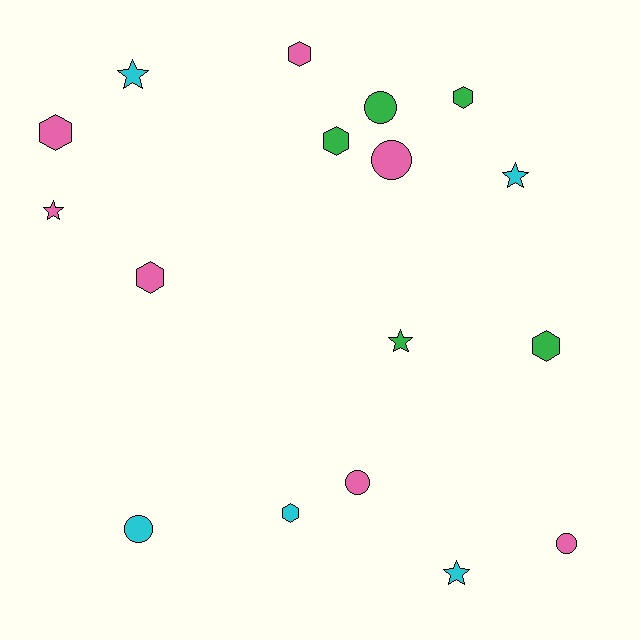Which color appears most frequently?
Pink, with 7 objects.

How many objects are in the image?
There are 17 objects.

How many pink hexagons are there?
There are 3 pink hexagons.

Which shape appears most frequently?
Hexagon, with 7 objects.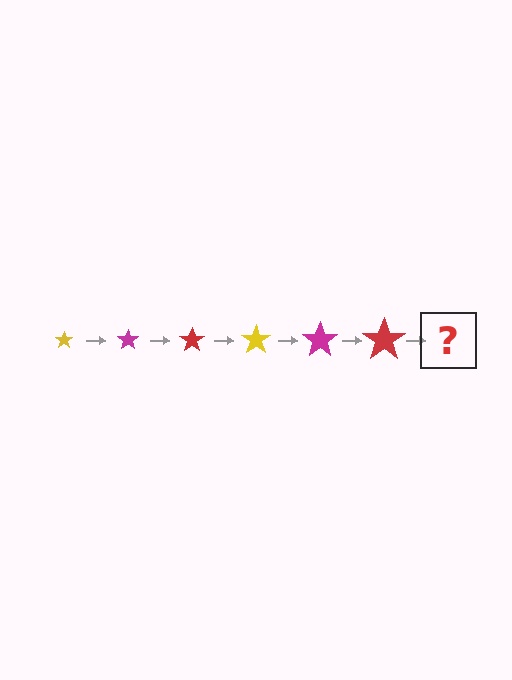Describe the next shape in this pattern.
It should be a yellow star, larger than the previous one.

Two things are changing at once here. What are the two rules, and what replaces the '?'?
The two rules are that the star grows larger each step and the color cycles through yellow, magenta, and red. The '?' should be a yellow star, larger than the previous one.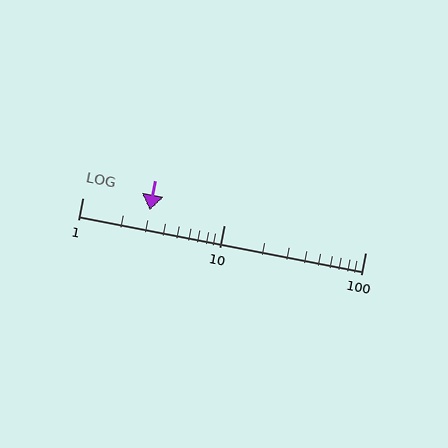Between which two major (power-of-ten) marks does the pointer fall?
The pointer is between 1 and 10.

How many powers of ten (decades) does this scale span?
The scale spans 2 decades, from 1 to 100.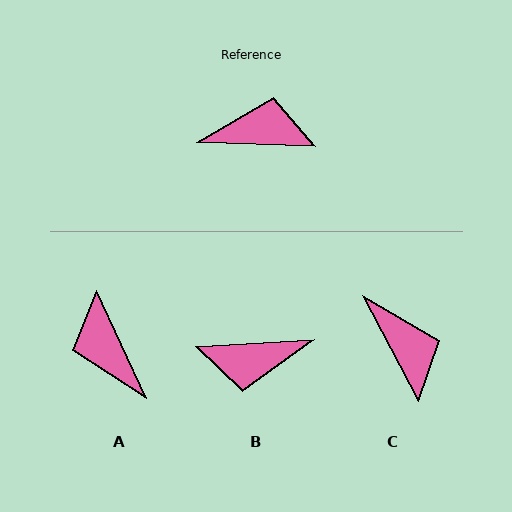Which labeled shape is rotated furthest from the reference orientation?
B, about 175 degrees away.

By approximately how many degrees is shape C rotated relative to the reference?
Approximately 60 degrees clockwise.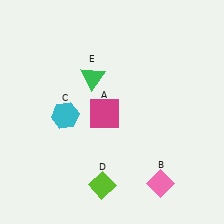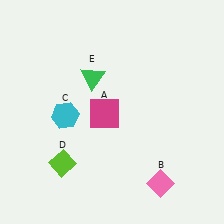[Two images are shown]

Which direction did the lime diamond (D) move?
The lime diamond (D) moved left.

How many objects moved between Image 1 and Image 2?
1 object moved between the two images.